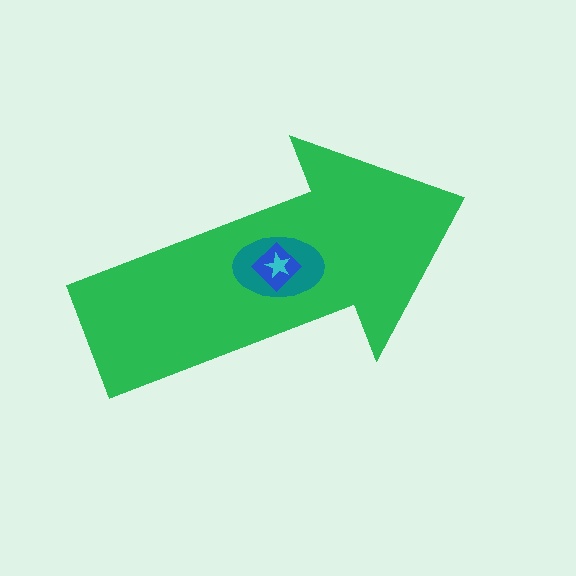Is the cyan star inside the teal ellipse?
Yes.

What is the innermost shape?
The cyan star.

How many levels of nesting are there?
4.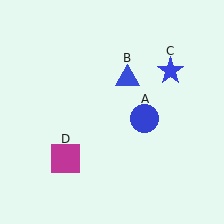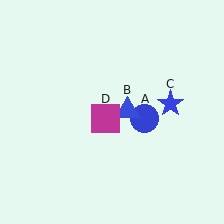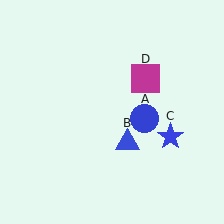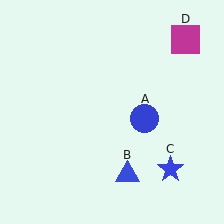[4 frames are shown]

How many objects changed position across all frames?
3 objects changed position: blue triangle (object B), blue star (object C), magenta square (object D).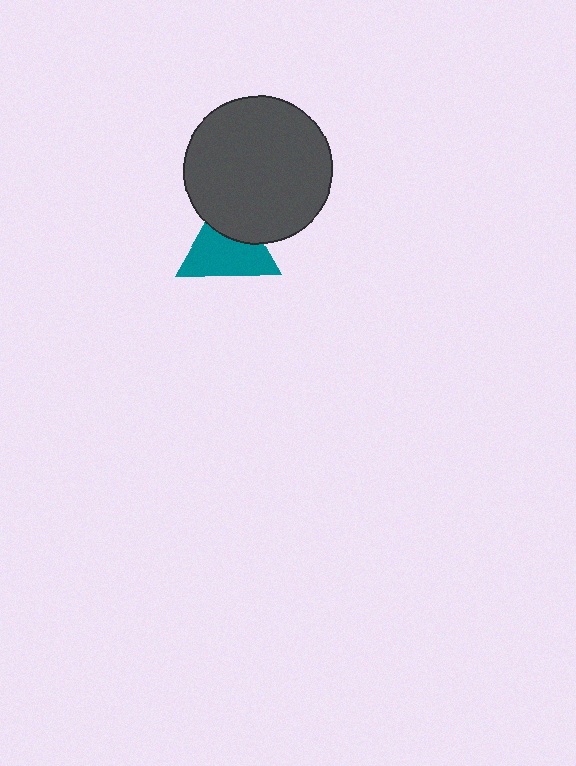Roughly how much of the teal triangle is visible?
Most of it is visible (roughly 66%).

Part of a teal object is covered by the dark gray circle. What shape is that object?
It is a triangle.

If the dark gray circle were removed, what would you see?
You would see the complete teal triangle.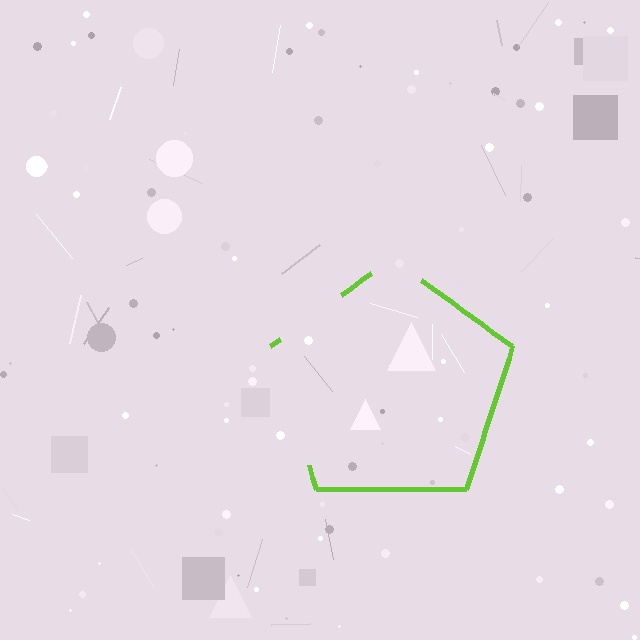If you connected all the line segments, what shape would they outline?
They would outline a pentagon.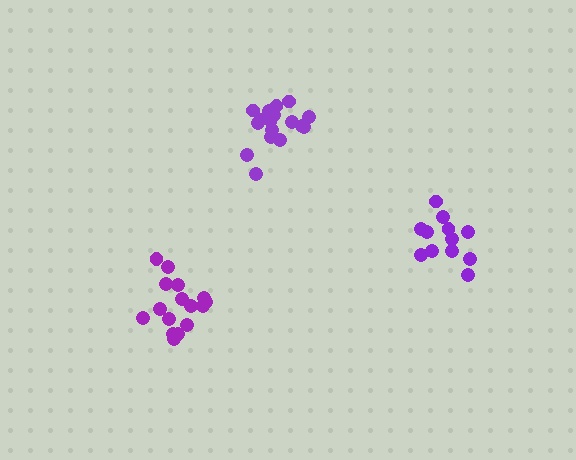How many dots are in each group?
Group 1: 12 dots, Group 2: 16 dots, Group 3: 18 dots (46 total).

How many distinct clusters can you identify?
There are 3 distinct clusters.